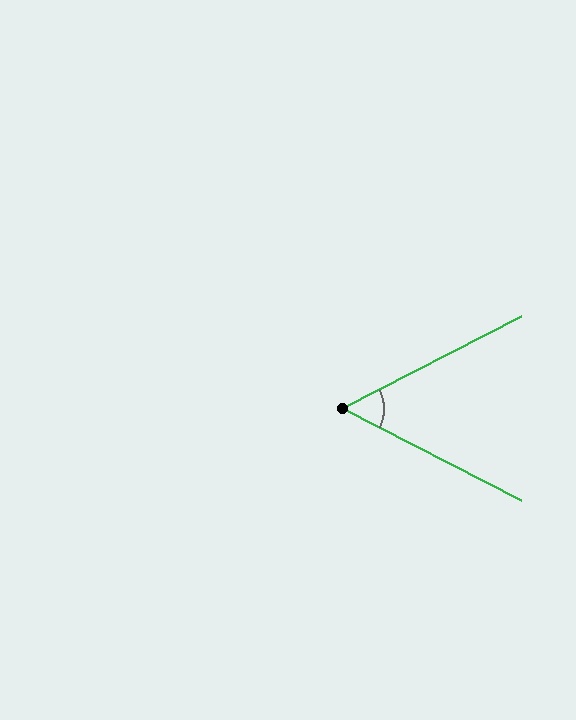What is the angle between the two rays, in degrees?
Approximately 54 degrees.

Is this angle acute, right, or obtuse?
It is acute.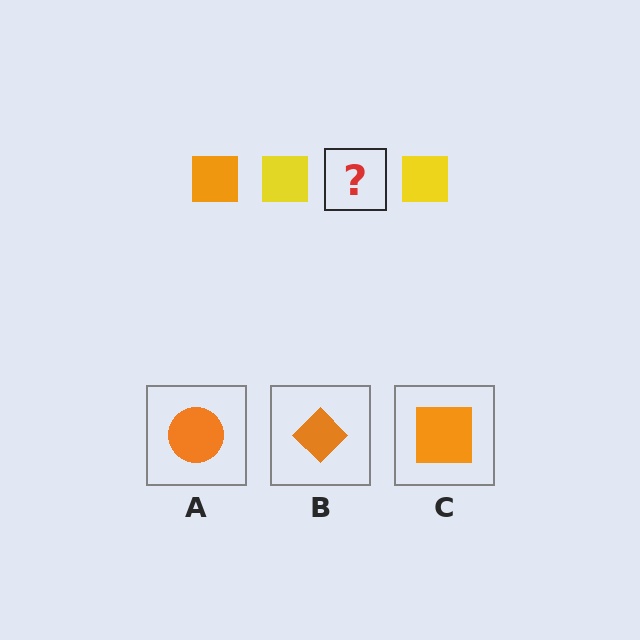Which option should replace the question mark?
Option C.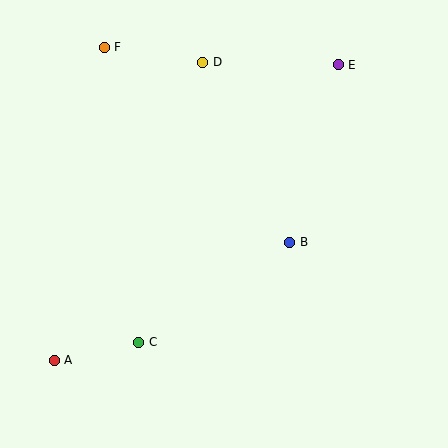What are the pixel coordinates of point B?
Point B is at (290, 242).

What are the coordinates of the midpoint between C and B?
The midpoint between C and B is at (214, 292).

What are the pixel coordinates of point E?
Point E is at (338, 65).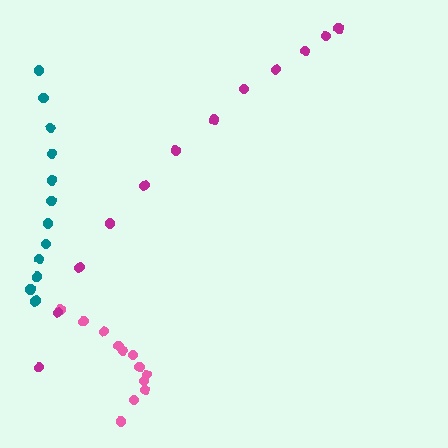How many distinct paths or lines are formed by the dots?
There are 3 distinct paths.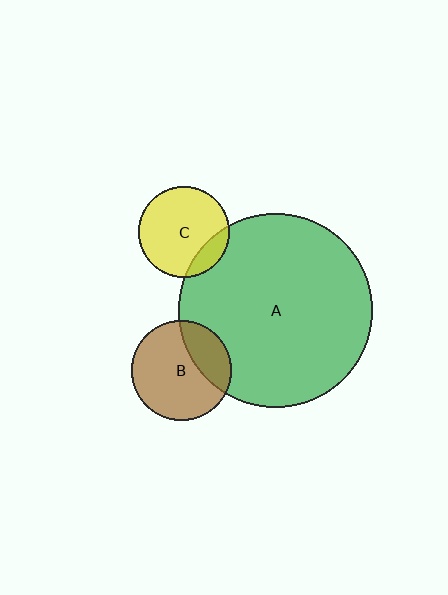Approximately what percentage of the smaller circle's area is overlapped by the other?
Approximately 25%.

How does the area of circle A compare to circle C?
Approximately 4.6 times.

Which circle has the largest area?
Circle A (green).